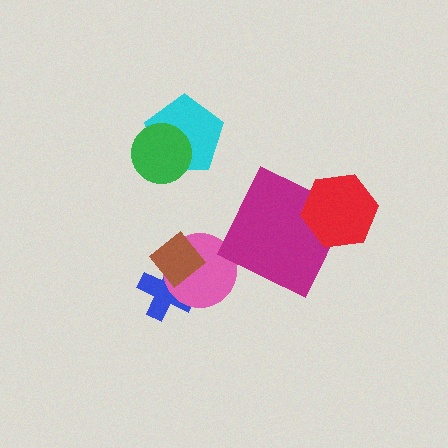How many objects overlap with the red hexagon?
1 object overlaps with the red hexagon.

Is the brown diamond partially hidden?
No, no other shape covers it.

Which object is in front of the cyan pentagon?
The green circle is in front of the cyan pentagon.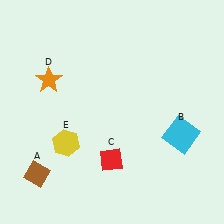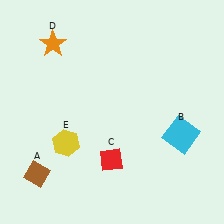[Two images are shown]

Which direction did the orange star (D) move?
The orange star (D) moved up.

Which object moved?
The orange star (D) moved up.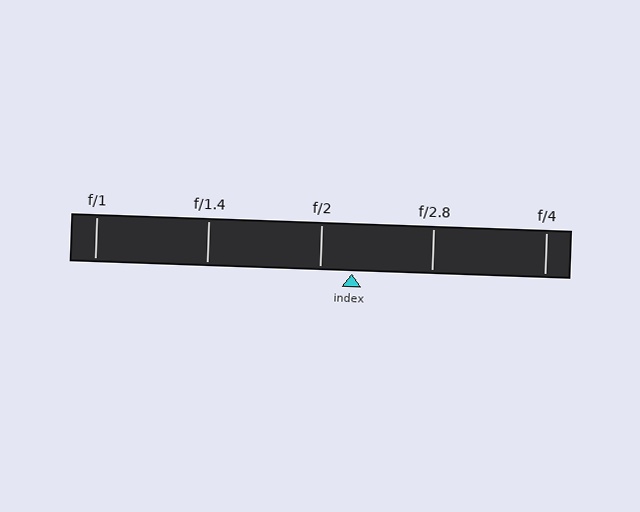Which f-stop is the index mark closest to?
The index mark is closest to f/2.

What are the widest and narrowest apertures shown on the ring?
The widest aperture shown is f/1 and the narrowest is f/4.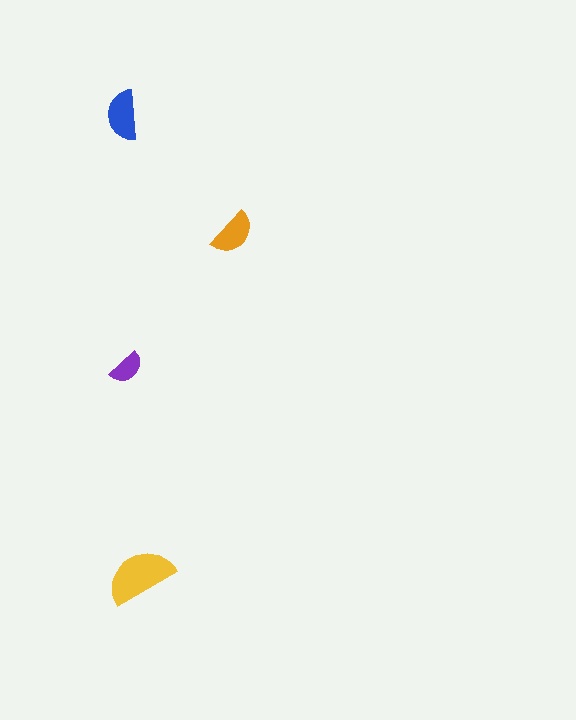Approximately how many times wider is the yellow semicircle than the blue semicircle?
About 1.5 times wider.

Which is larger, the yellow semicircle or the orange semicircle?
The yellow one.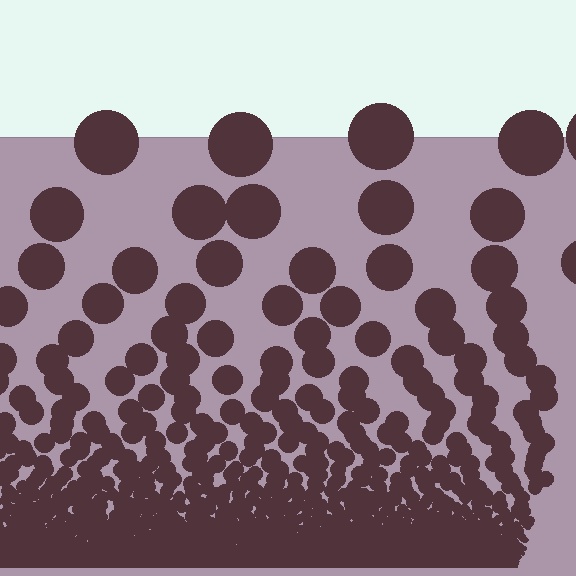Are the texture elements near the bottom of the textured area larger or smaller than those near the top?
Smaller. The gradient is inverted — elements near the bottom are smaller and denser.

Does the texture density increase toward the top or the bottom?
Density increases toward the bottom.